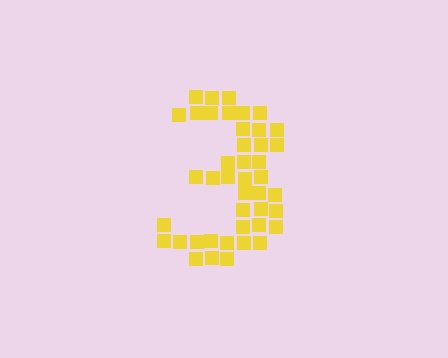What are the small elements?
The small elements are squares.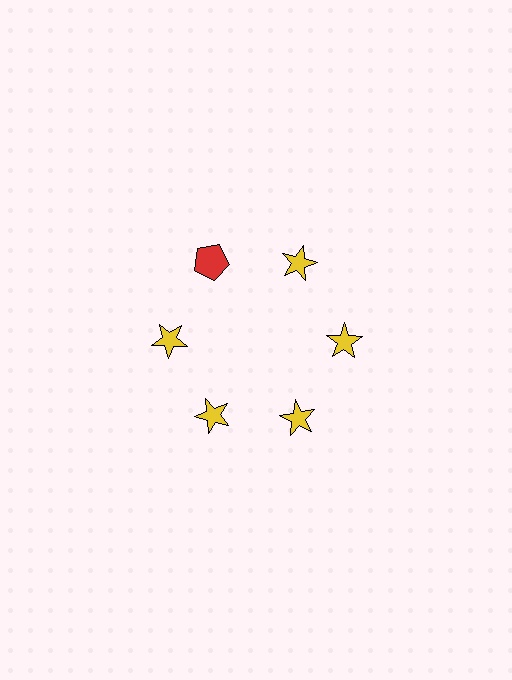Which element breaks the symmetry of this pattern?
The red pentagon at roughly the 11 o'clock position breaks the symmetry. All other shapes are yellow stars.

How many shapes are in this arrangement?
There are 6 shapes arranged in a ring pattern.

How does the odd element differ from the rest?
It differs in both color (red instead of yellow) and shape (pentagon instead of star).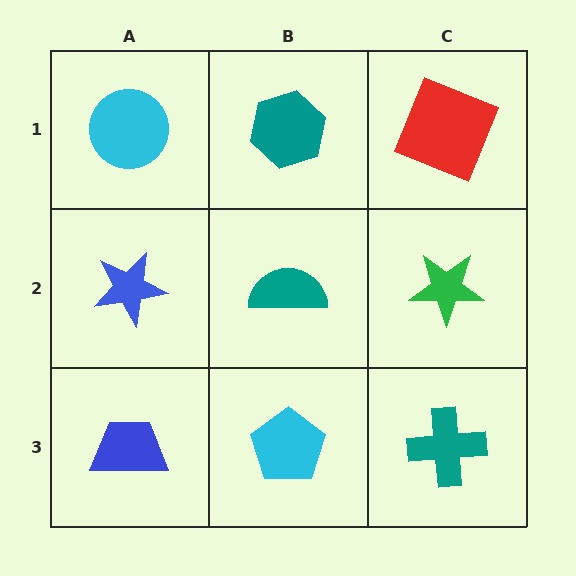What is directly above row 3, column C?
A green star.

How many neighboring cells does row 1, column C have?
2.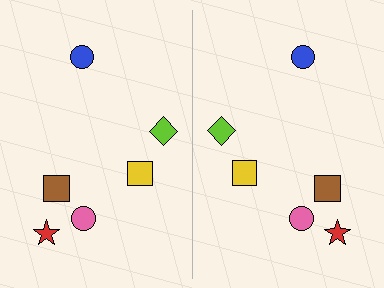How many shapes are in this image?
There are 12 shapes in this image.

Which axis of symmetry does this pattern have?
The pattern has a vertical axis of symmetry running through the center of the image.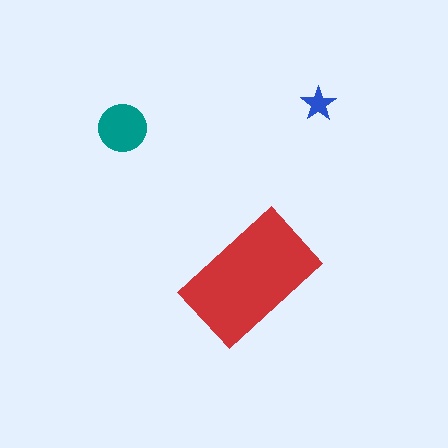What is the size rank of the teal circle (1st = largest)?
2nd.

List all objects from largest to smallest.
The red rectangle, the teal circle, the blue star.